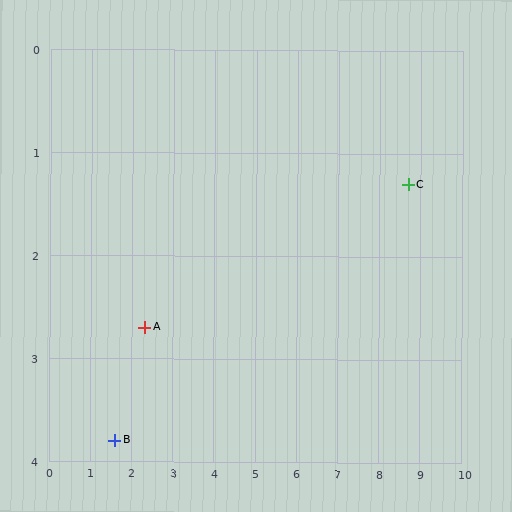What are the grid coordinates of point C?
Point C is at approximately (8.7, 1.3).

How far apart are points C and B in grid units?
Points C and B are about 7.5 grid units apart.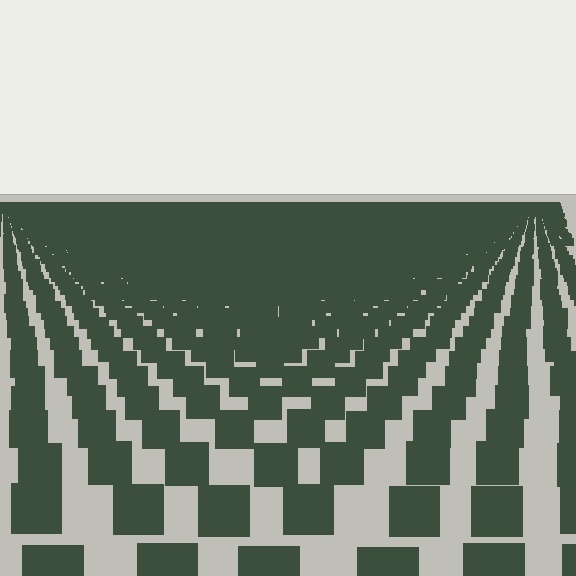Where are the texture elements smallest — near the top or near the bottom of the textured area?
Near the top.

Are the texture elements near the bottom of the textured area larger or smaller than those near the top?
Larger. Near the bottom, elements are closer to the viewer and appear at a bigger on-screen size.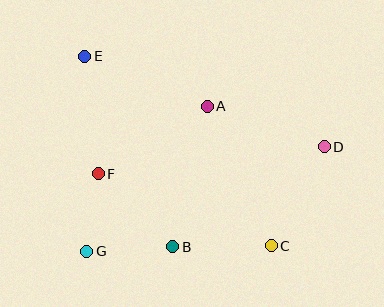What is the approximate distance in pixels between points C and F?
The distance between C and F is approximately 187 pixels.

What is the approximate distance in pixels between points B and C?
The distance between B and C is approximately 99 pixels.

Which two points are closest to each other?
Points F and G are closest to each other.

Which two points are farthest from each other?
Points C and E are farthest from each other.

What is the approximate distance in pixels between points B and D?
The distance between B and D is approximately 182 pixels.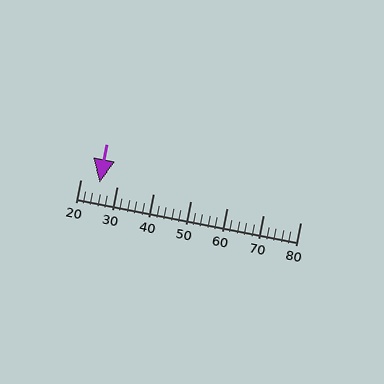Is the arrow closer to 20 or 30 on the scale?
The arrow is closer to 30.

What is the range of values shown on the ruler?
The ruler shows values from 20 to 80.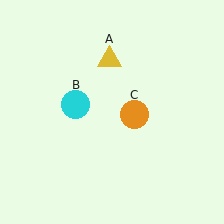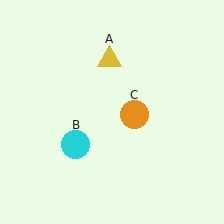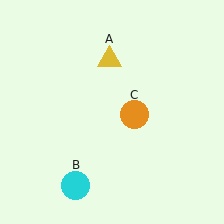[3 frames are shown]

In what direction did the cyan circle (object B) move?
The cyan circle (object B) moved down.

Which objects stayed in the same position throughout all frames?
Yellow triangle (object A) and orange circle (object C) remained stationary.